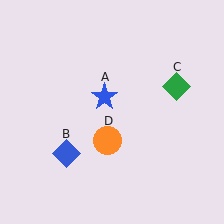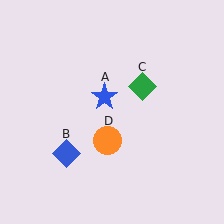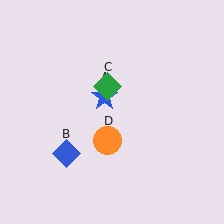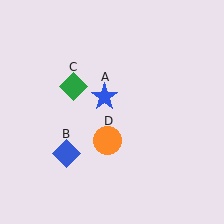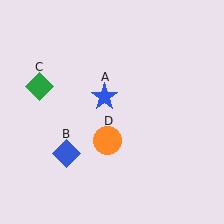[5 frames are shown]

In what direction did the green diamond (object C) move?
The green diamond (object C) moved left.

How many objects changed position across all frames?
1 object changed position: green diamond (object C).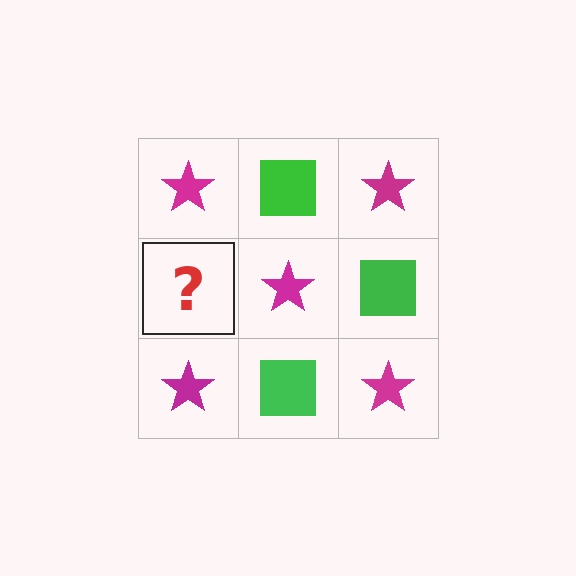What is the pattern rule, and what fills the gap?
The rule is that it alternates magenta star and green square in a checkerboard pattern. The gap should be filled with a green square.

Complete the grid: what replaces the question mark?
The question mark should be replaced with a green square.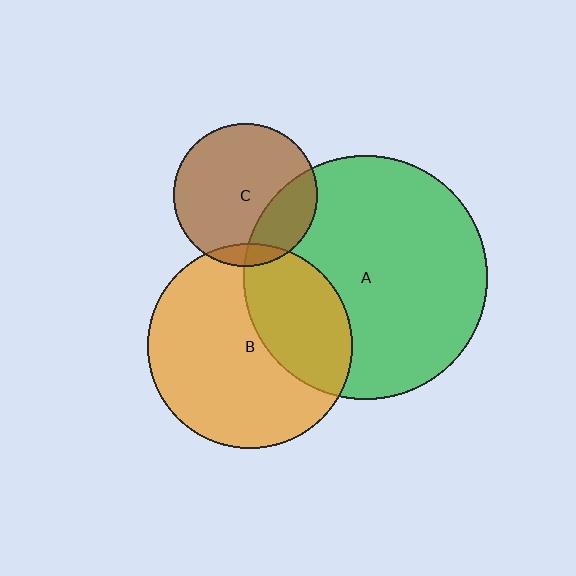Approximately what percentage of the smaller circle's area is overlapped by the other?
Approximately 35%.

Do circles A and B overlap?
Yes.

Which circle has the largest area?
Circle A (green).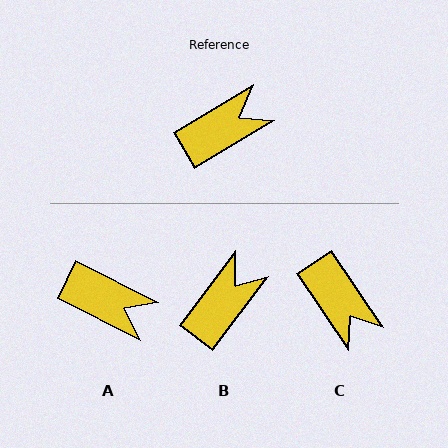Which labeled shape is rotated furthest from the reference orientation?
C, about 87 degrees away.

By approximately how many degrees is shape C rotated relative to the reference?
Approximately 87 degrees clockwise.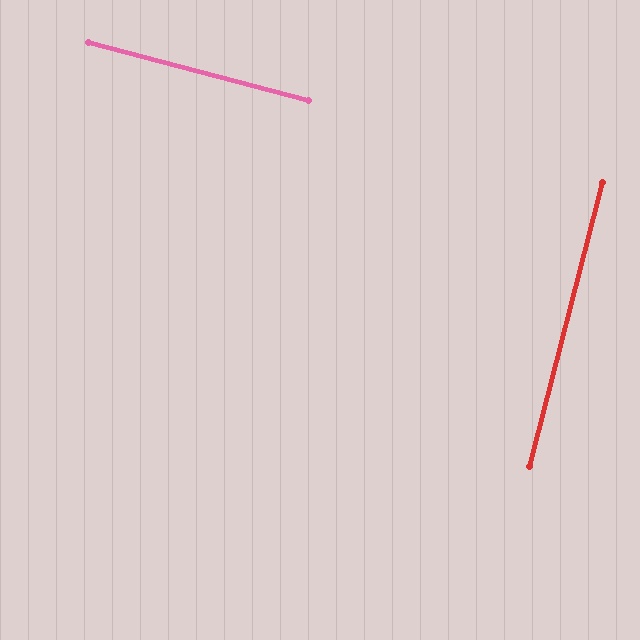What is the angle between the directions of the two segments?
Approximately 90 degrees.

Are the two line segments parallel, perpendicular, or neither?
Perpendicular — they meet at approximately 90°.